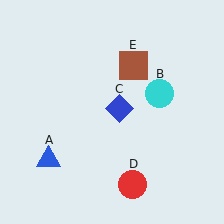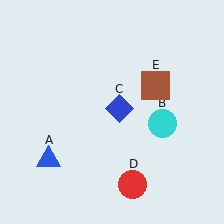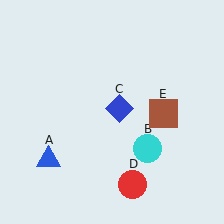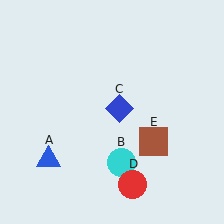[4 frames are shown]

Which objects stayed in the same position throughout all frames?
Blue triangle (object A) and blue diamond (object C) and red circle (object D) remained stationary.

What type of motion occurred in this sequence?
The cyan circle (object B), brown square (object E) rotated clockwise around the center of the scene.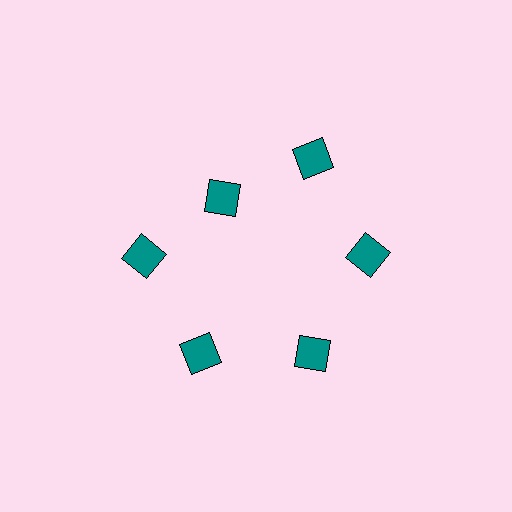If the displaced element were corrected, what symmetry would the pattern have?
It would have 6-fold rotational symmetry — the pattern would map onto itself every 60 degrees.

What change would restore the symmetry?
The symmetry would be restored by moving it outward, back onto the ring so that all 6 diamonds sit at equal angles and equal distance from the center.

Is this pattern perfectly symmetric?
No. The 6 teal diamonds are arranged in a ring, but one element near the 11 o'clock position is pulled inward toward the center, breaking the 6-fold rotational symmetry.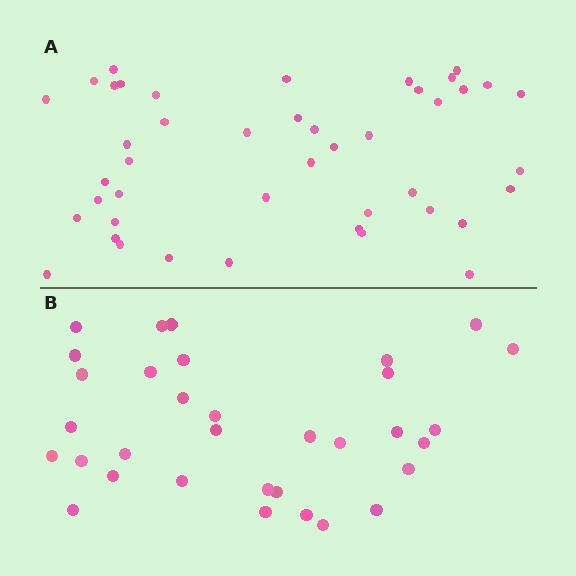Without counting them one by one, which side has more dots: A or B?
Region A (the top region) has more dots.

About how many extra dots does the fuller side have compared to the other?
Region A has roughly 12 or so more dots than region B.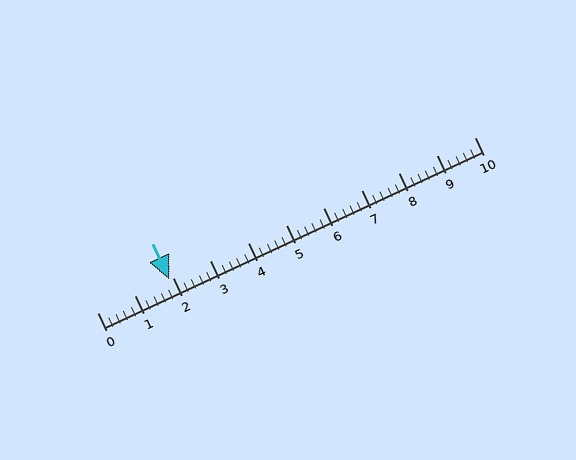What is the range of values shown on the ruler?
The ruler shows values from 0 to 10.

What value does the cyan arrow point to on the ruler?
The cyan arrow points to approximately 1.9.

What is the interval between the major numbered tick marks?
The major tick marks are spaced 1 units apart.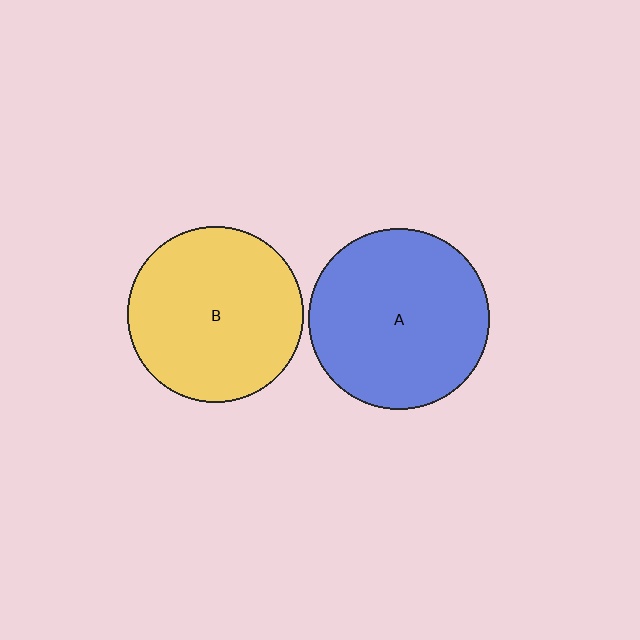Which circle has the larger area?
Circle A (blue).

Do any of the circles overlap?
No, none of the circles overlap.